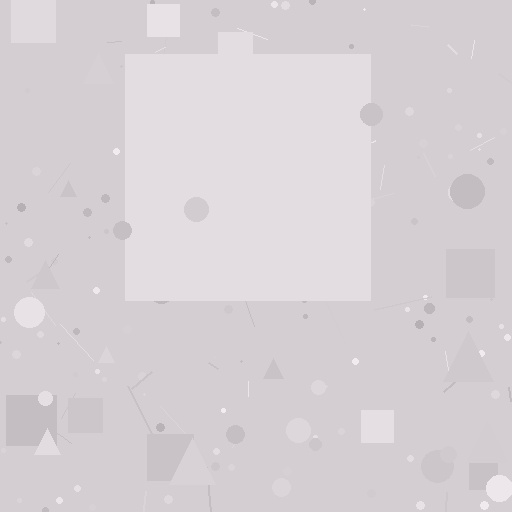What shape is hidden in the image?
A square is hidden in the image.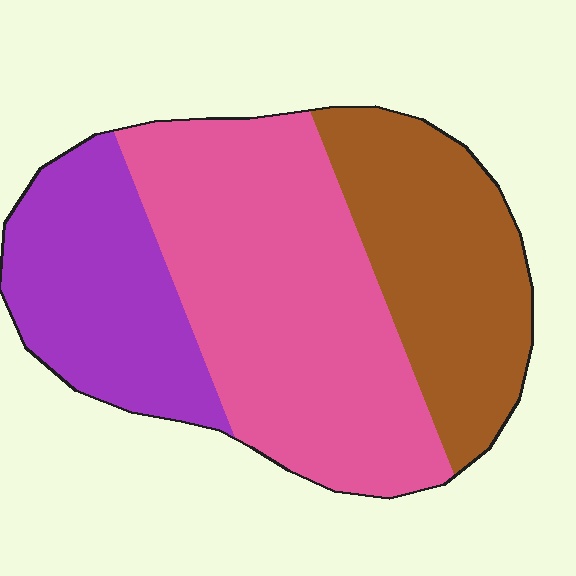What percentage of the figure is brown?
Brown covers 28% of the figure.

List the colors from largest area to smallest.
From largest to smallest: pink, brown, purple.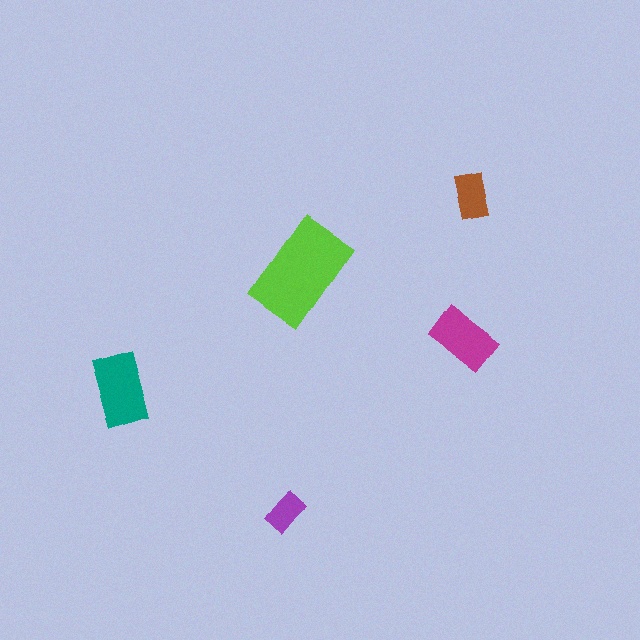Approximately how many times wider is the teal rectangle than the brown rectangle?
About 1.5 times wider.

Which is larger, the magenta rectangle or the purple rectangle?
The magenta one.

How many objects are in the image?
There are 5 objects in the image.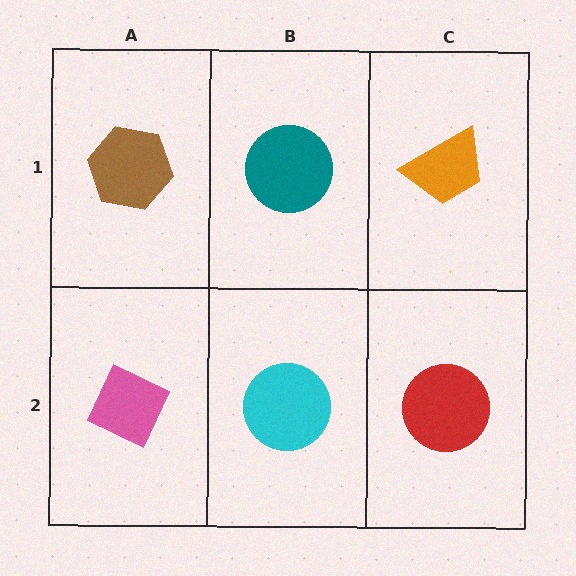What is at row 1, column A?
A brown hexagon.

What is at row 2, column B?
A cyan circle.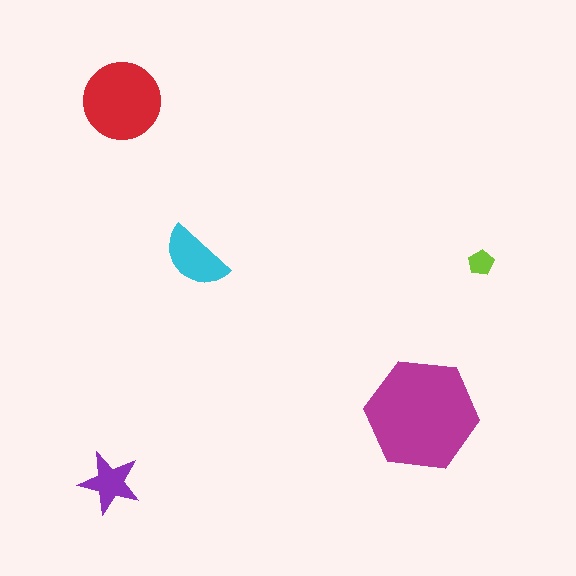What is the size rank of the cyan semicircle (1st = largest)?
3rd.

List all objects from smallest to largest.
The lime pentagon, the purple star, the cyan semicircle, the red circle, the magenta hexagon.